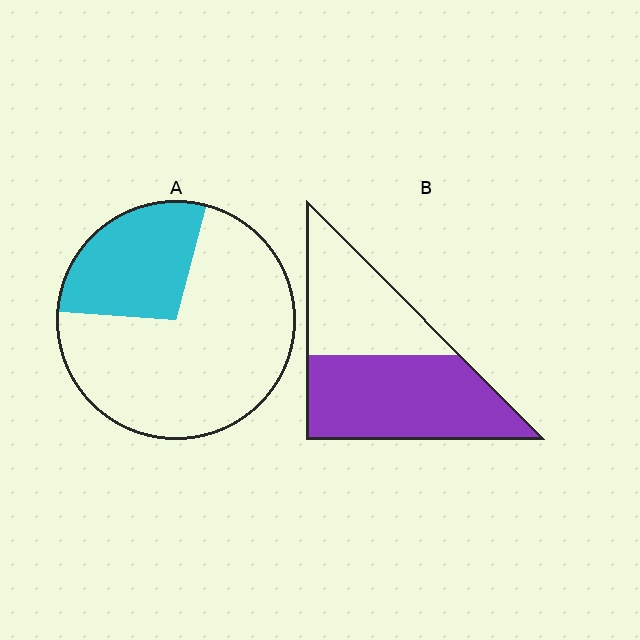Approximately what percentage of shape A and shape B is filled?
A is approximately 30% and B is approximately 60%.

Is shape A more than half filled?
No.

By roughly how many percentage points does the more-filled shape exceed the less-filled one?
By roughly 30 percentage points (B over A).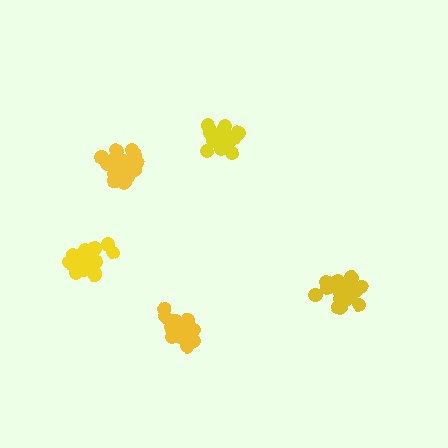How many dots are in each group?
Group 1: 21 dots, Group 2: 16 dots, Group 3: 19 dots, Group 4: 21 dots, Group 5: 21 dots (98 total).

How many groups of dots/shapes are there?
There are 5 groups.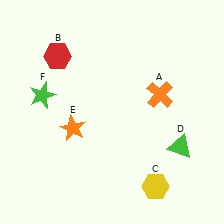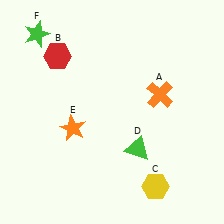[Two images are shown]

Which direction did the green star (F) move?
The green star (F) moved up.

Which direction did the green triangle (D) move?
The green triangle (D) moved left.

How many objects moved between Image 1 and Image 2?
2 objects moved between the two images.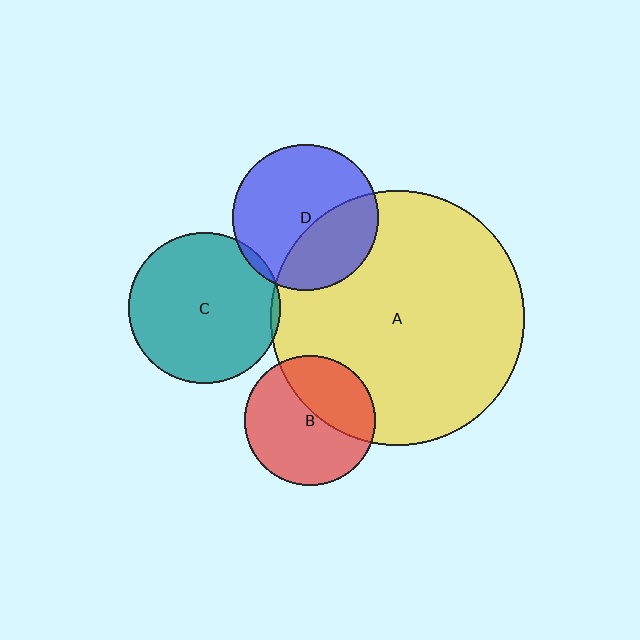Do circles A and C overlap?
Yes.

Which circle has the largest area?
Circle A (yellow).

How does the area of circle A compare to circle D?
Approximately 3.0 times.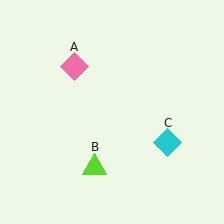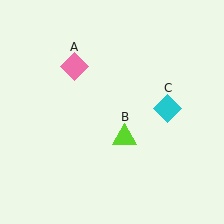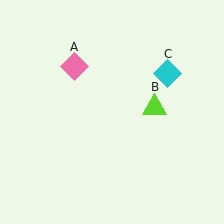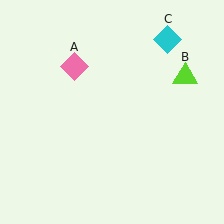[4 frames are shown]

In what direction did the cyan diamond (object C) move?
The cyan diamond (object C) moved up.